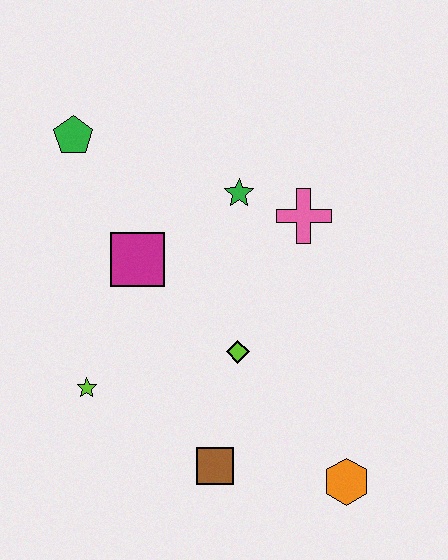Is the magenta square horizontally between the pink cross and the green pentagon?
Yes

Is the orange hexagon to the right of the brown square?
Yes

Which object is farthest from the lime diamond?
The green pentagon is farthest from the lime diamond.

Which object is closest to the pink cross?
The green star is closest to the pink cross.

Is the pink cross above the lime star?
Yes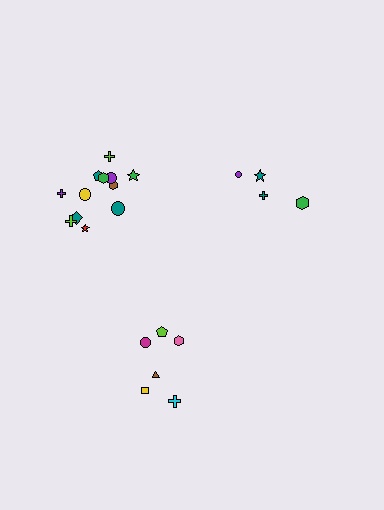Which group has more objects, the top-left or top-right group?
The top-left group.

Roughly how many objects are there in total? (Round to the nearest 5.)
Roughly 20 objects in total.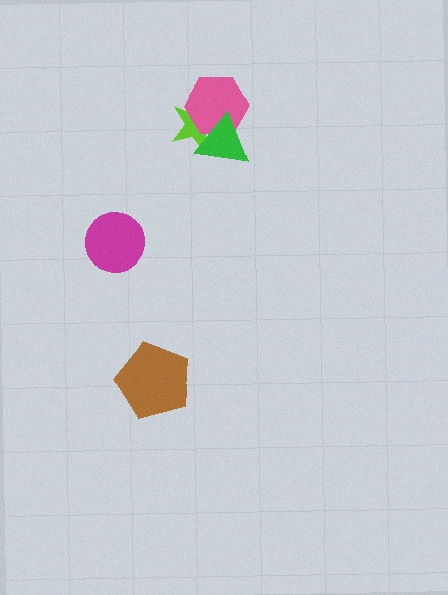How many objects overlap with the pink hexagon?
2 objects overlap with the pink hexagon.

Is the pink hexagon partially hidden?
Yes, it is partially covered by another shape.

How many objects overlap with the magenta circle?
0 objects overlap with the magenta circle.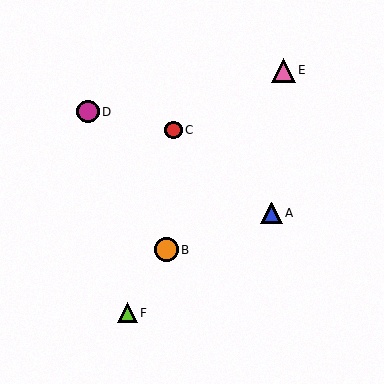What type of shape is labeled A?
Shape A is a blue triangle.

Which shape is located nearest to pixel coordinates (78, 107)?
The magenta circle (labeled D) at (88, 112) is nearest to that location.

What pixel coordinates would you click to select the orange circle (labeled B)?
Click at (166, 250) to select the orange circle B.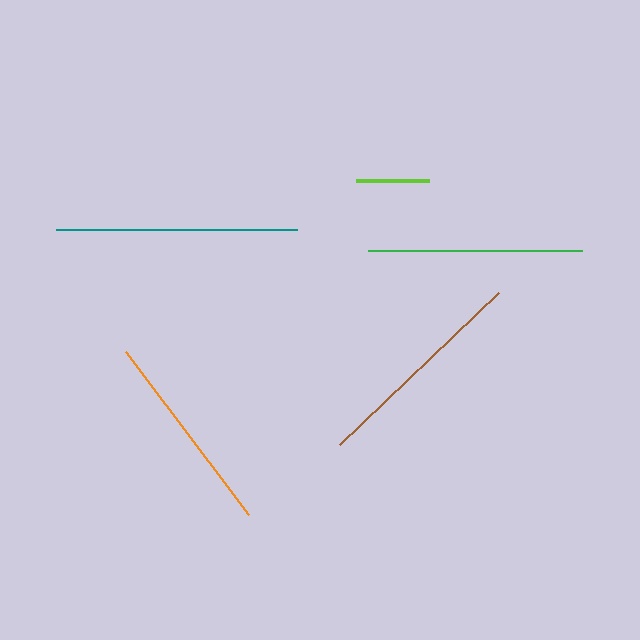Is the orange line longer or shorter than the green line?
The green line is longer than the orange line.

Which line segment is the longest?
The teal line is the longest at approximately 241 pixels.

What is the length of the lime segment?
The lime segment is approximately 73 pixels long.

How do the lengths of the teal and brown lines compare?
The teal and brown lines are approximately the same length.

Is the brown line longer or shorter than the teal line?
The teal line is longer than the brown line.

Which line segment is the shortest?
The lime line is the shortest at approximately 73 pixels.